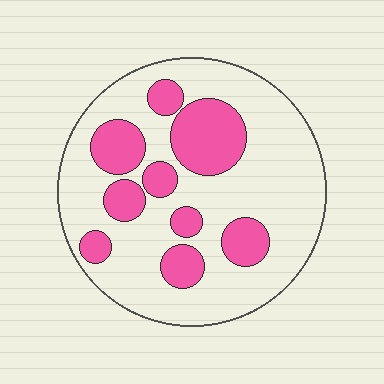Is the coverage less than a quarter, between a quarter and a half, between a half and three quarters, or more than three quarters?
Between a quarter and a half.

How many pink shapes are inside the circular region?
9.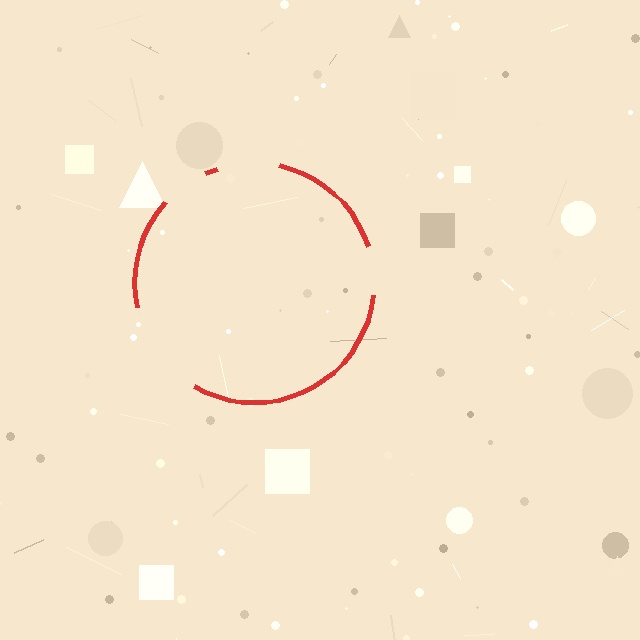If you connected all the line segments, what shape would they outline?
They would outline a circle.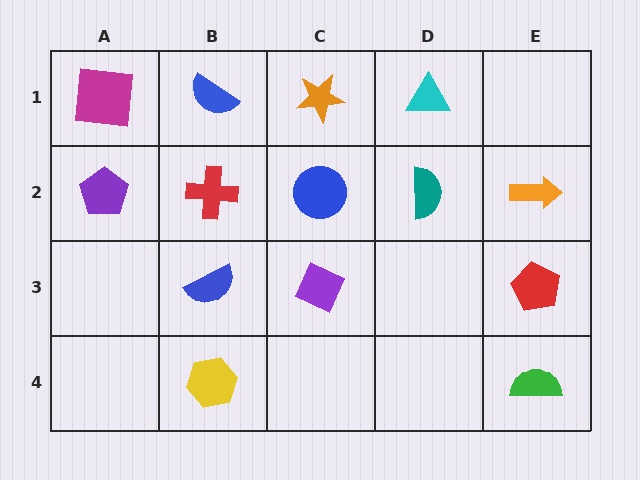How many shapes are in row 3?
3 shapes.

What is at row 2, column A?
A purple pentagon.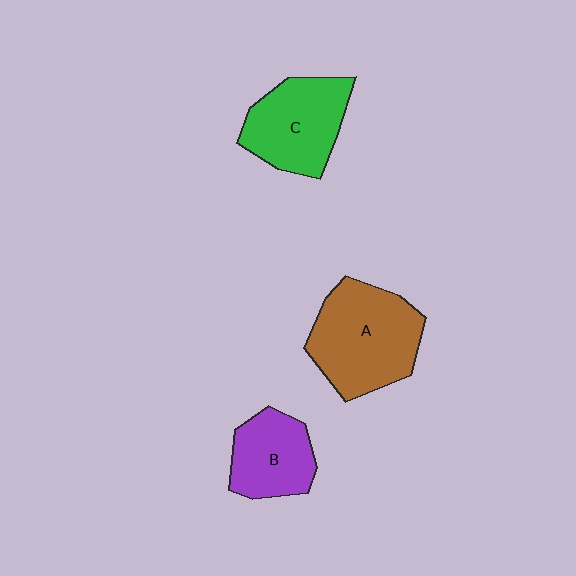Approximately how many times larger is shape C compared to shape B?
Approximately 1.3 times.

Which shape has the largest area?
Shape A (brown).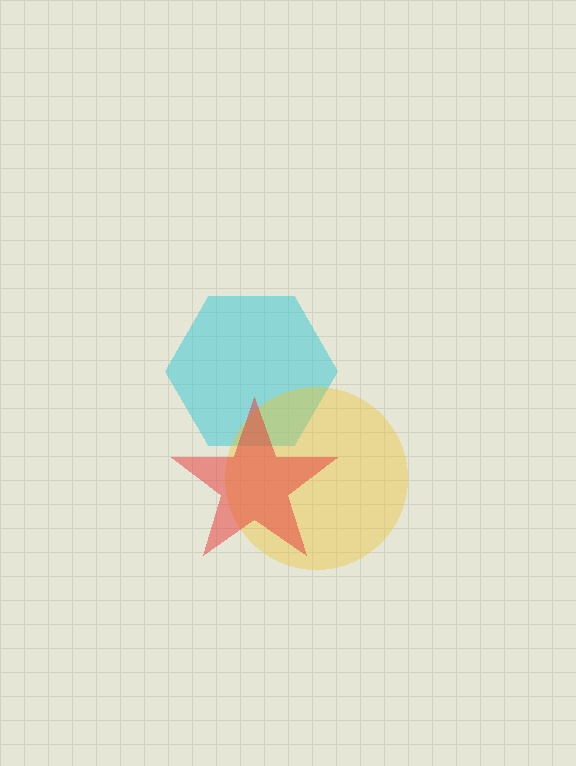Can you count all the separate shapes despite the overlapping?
Yes, there are 3 separate shapes.